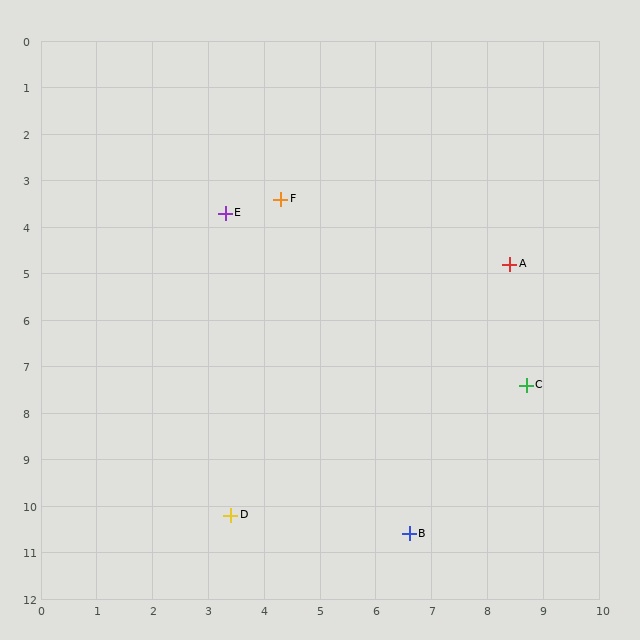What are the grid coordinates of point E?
Point E is at approximately (3.3, 3.7).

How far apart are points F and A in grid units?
Points F and A are about 4.3 grid units apart.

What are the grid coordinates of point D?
Point D is at approximately (3.4, 10.2).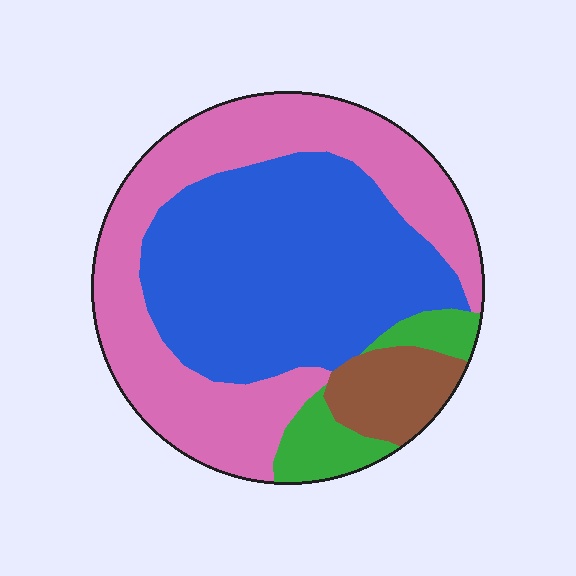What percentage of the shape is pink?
Pink takes up between a third and a half of the shape.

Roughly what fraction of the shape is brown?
Brown takes up about one tenth (1/10) of the shape.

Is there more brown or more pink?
Pink.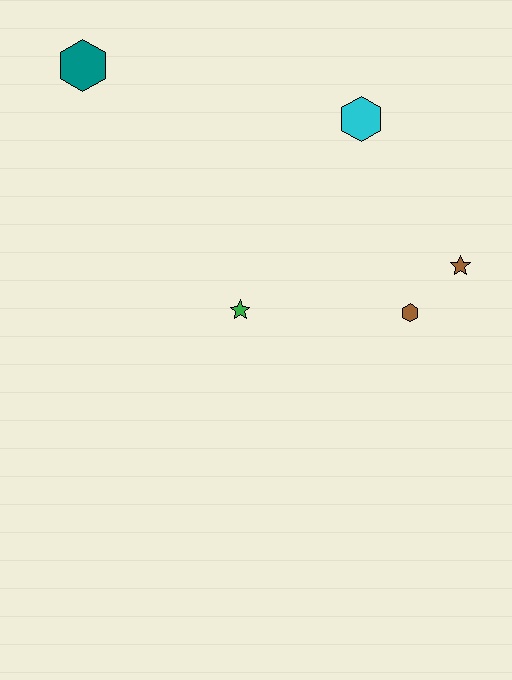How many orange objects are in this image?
There are no orange objects.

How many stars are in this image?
There are 2 stars.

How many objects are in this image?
There are 5 objects.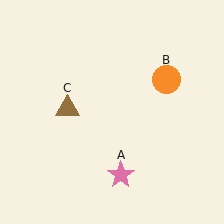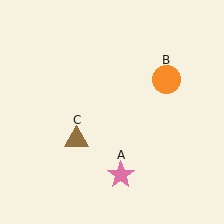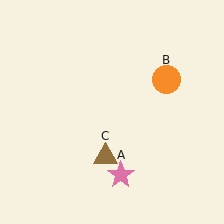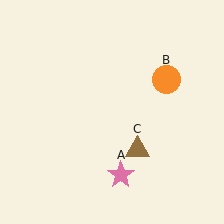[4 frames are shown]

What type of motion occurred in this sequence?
The brown triangle (object C) rotated counterclockwise around the center of the scene.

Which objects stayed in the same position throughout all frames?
Pink star (object A) and orange circle (object B) remained stationary.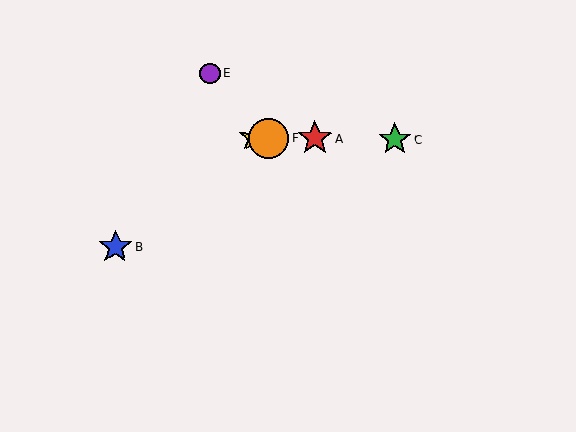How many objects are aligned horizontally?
4 objects (A, C, D, F) are aligned horizontally.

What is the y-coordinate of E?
Object E is at y≈73.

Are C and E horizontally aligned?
No, C is at y≈139 and E is at y≈73.